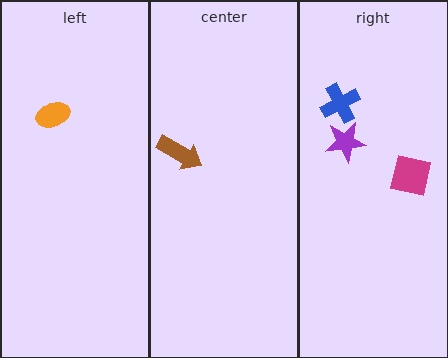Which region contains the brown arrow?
The center region.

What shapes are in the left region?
The orange ellipse.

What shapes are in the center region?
The brown arrow.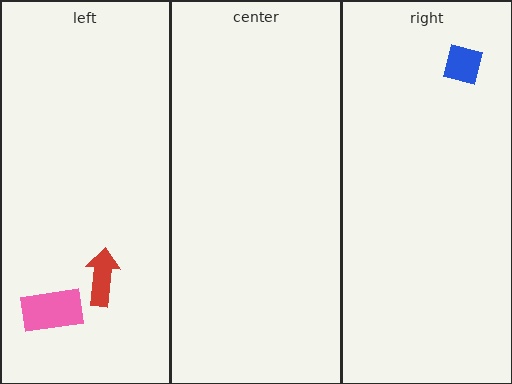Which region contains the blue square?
The right region.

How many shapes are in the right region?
1.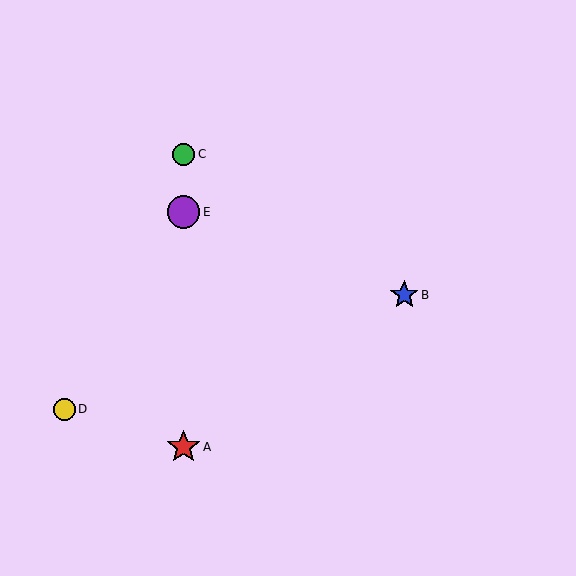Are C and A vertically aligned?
Yes, both are at x≈183.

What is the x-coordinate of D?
Object D is at x≈64.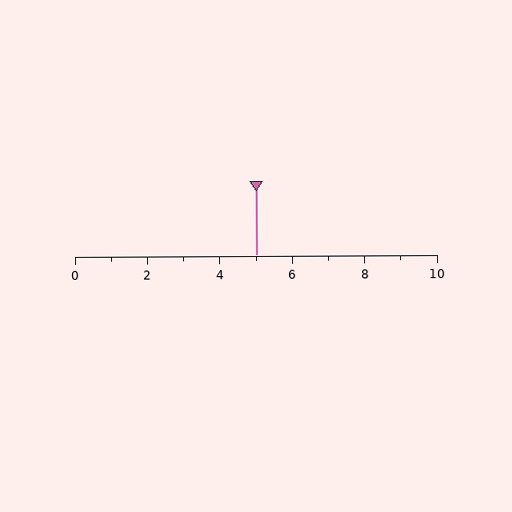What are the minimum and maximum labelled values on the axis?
The axis runs from 0 to 10.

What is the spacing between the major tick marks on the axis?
The major ticks are spaced 2 apart.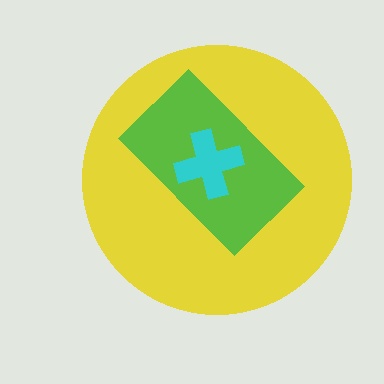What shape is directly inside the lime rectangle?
The cyan cross.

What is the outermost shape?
The yellow circle.